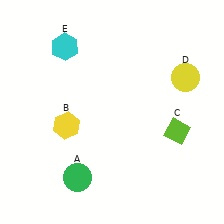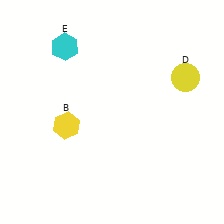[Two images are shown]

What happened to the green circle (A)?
The green circle (A) was removed in Image 2. It was in the bottom-left area of Image 1.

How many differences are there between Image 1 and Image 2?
There are 2 differences between the two images.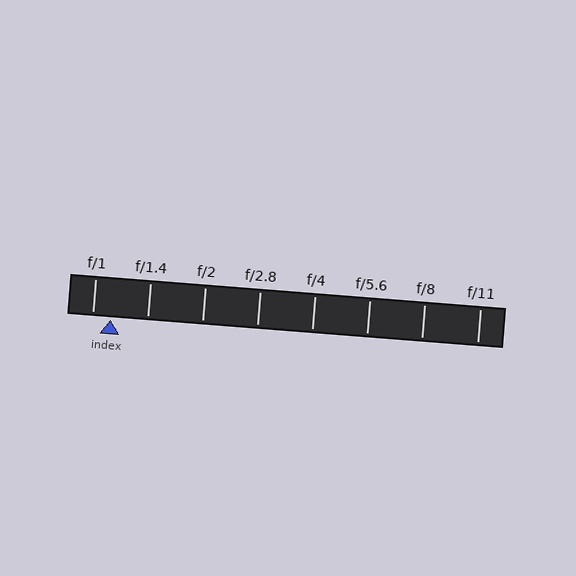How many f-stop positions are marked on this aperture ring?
There are 8 f-stop positions marked.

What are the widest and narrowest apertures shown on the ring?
The widest aperture shown is f/1 and the narrowest is f/11.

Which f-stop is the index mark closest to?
The index mark is closest to f/1.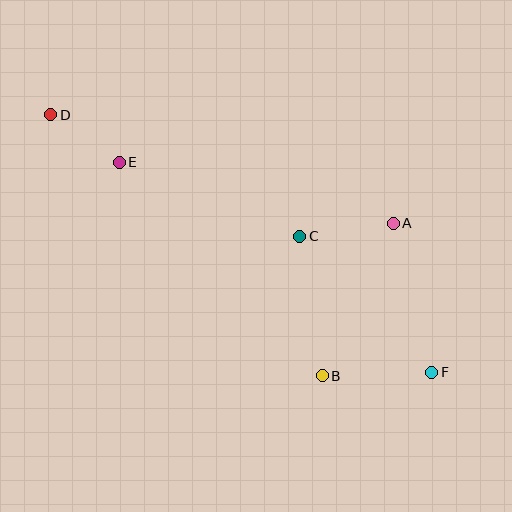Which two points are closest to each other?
Points D and E are closest to each other.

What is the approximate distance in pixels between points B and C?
The distance between B and C is approximately 141 pixels.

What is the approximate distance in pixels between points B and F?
The distance between B and F is approximately 110 pixels.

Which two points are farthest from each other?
Points D and F are farthest from each other.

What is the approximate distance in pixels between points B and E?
The distance between B and E is approximately 294 pixels.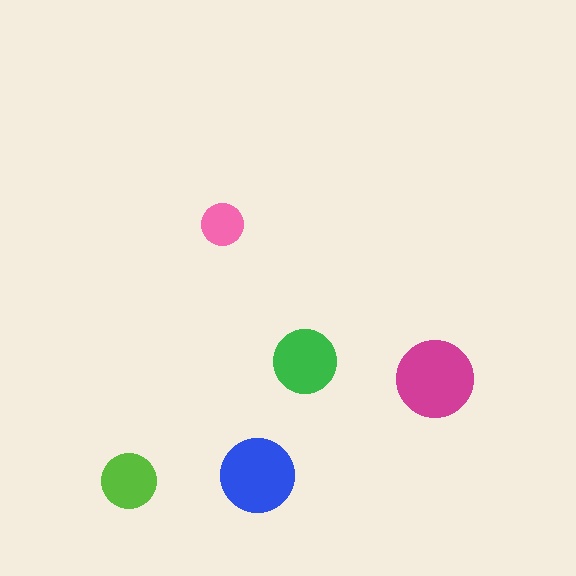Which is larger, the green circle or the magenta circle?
The magenta one.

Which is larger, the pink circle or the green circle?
The green one.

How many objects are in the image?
There are 5 objects in the image.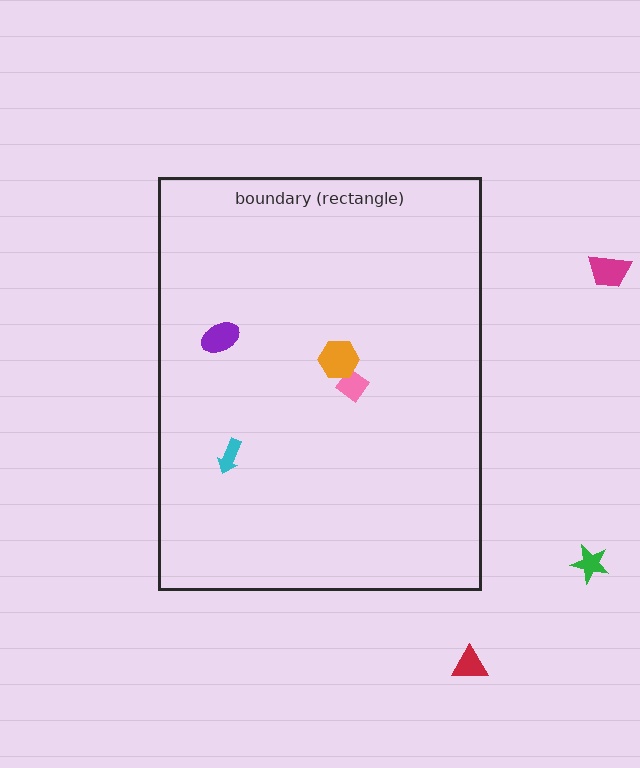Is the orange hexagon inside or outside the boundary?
Inside.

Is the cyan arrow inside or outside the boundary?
Inside.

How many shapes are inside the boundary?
4 inside, 3 outside.